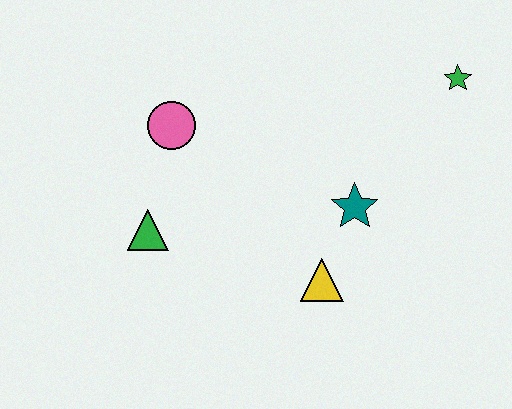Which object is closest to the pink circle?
The green triangle is closest to the pink circle.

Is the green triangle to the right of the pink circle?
No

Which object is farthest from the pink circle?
The green star is farthest from the pink circle.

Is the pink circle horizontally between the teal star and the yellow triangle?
No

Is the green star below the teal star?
No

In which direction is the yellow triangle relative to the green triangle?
The yellow triangle is to the right of the green triangle.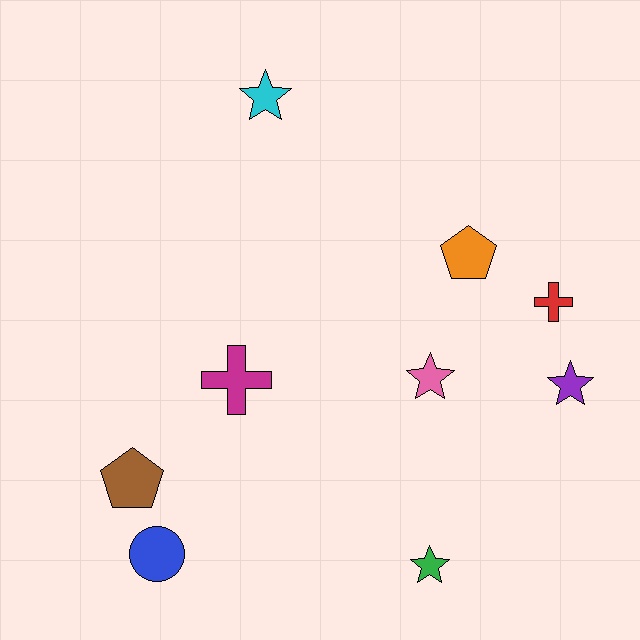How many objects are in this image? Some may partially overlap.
There are 9 objects.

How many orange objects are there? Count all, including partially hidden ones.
There is 1 orange object.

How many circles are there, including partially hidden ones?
There is 1 circle.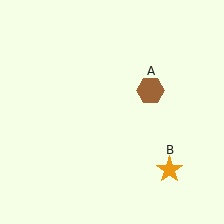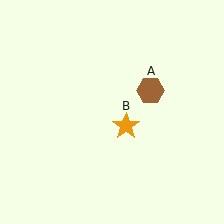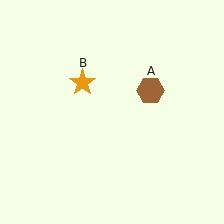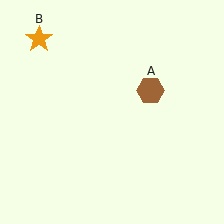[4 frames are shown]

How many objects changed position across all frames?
1 object changed position: orange star (object B).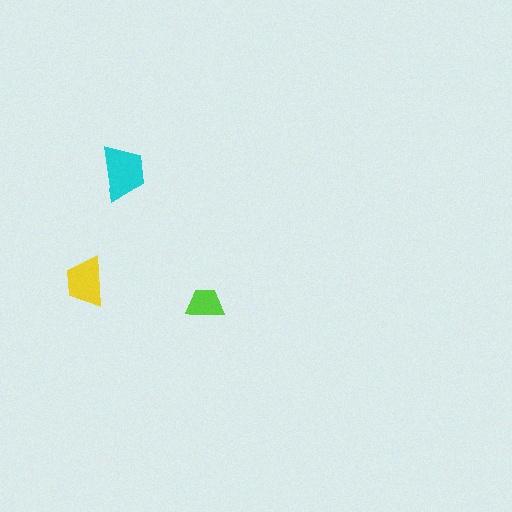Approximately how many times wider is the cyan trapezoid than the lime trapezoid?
About 1.5 times wider.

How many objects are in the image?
There are 3 objects in the image.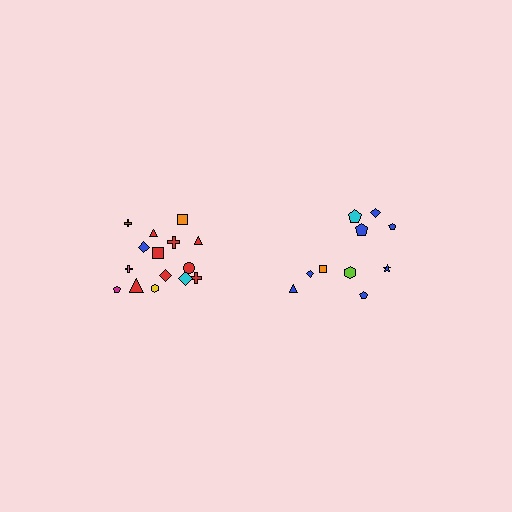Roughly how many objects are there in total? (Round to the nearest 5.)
Roughly 25 objects in total.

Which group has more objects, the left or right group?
The left group.